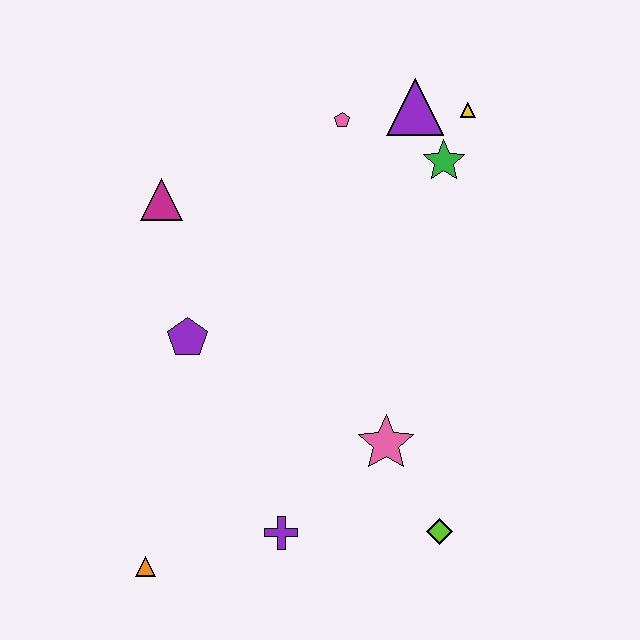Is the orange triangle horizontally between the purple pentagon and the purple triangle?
No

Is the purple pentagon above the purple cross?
Yes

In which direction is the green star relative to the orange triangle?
The green star is above the orange triangle.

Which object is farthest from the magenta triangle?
The lime diamond is farthest from the magenta triangle.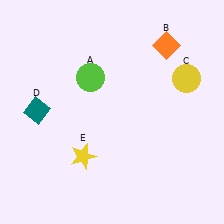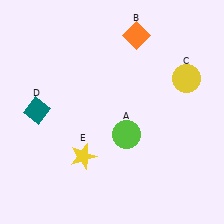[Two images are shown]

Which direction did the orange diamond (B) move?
The orange diamond (B) moved left.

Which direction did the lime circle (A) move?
The lime circle (A) moved down.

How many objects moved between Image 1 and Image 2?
2 objects moved between the two images.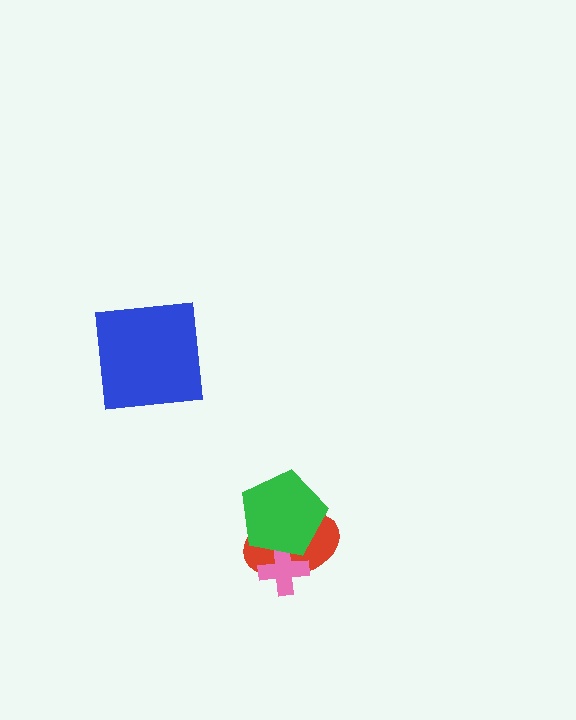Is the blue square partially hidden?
No, no other shape covers it.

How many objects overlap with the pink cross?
2 objects overlap with the pink cross.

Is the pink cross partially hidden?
Yes, it is partially covered by another shape.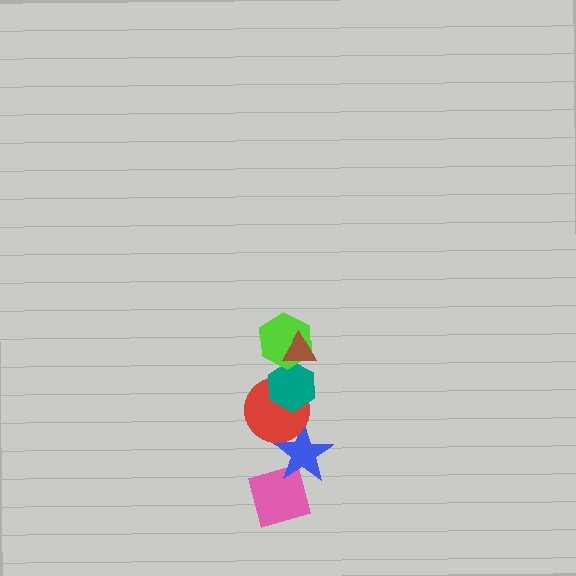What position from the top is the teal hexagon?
The teal hexagon is 3rd from the top.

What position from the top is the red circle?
The red circle is 4th from the top.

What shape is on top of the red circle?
The teal hexagon is on top of the red circle.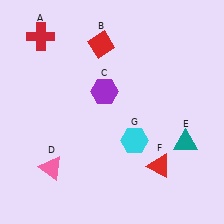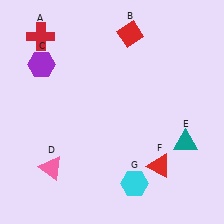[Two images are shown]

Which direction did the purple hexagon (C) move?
The purple hexagon (C) moved left.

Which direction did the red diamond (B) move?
The red diamond (B) moved right.